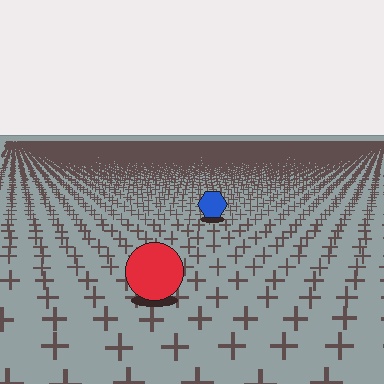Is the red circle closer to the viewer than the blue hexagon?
Yes. The red circle is closer — you can tell from the texture gradient: the ground texture is coarser near it.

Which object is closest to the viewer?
The red circle is closest. The texture marks near it are larger and more spread out.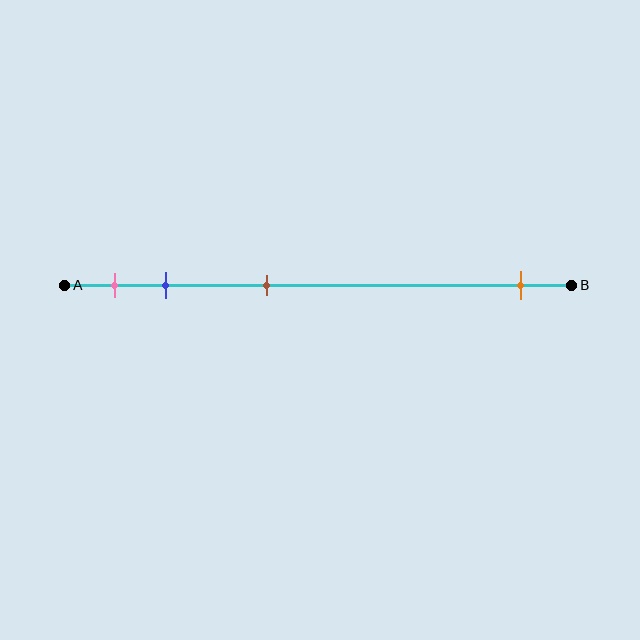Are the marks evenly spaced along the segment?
No, the marks are not evenly spaced.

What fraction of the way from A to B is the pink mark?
The pink mark is approximately 10% (0.1) of the way from A to B.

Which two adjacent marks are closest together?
The pink and blue marks are the closest adjacent pair.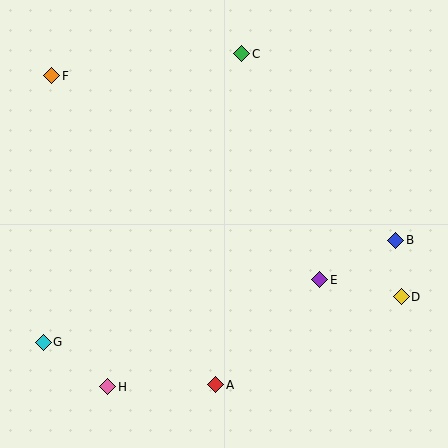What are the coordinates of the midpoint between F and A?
The midpoint between F and A is at (134, 230).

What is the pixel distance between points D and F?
The distance between D and F is 414 pixels.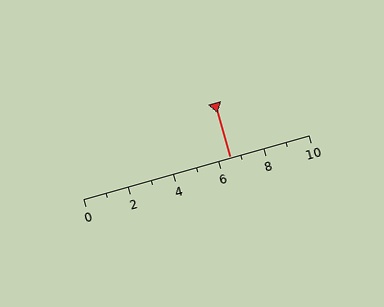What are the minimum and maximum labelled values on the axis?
The axis runs from 0 to 10.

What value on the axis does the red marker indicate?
The marker indicates approximately 6.5.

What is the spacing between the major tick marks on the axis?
The major ticks are spaced 2 apart.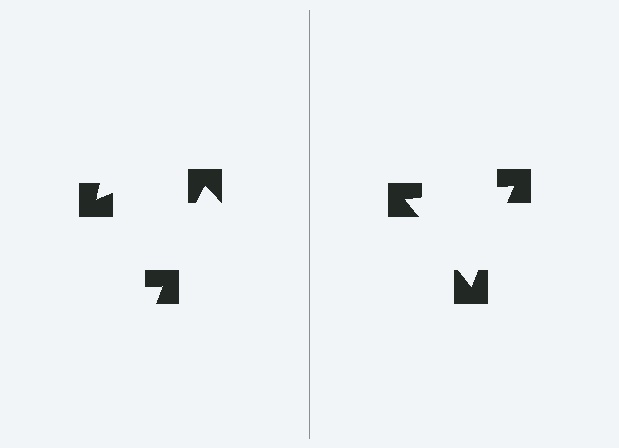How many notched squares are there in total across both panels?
6 — 3 on each side.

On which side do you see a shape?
An illusory triangle appears on the right side. On the left side the wedge cuts are rotated, so no coherent shape forms.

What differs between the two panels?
The notched squares are positioned identically on both sides; only the wedge orientations differ. On the right they align to a triangle; on the left they are misaligned.